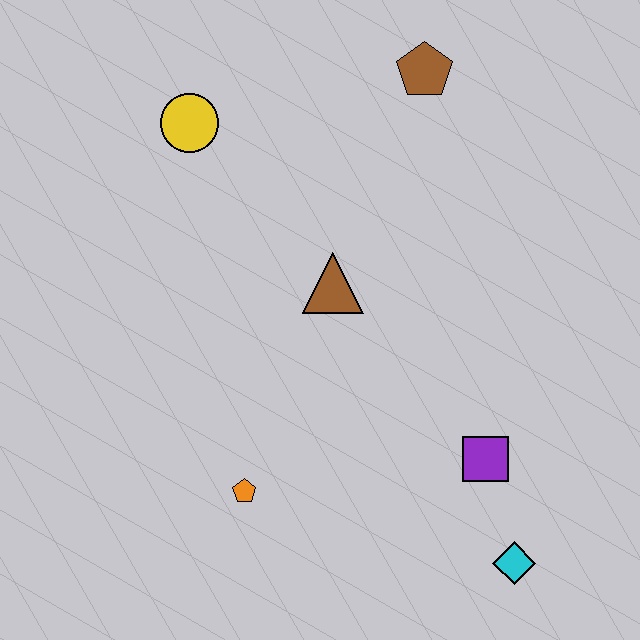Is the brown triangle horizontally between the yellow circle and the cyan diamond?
Yes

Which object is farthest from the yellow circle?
The cyan diamond is farthest from the yellow circle.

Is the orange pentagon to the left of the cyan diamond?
Yes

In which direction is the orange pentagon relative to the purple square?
The orange pentagon is to the left of the purple square.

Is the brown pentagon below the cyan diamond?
No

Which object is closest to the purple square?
The cyan diamond is closest to the purple square.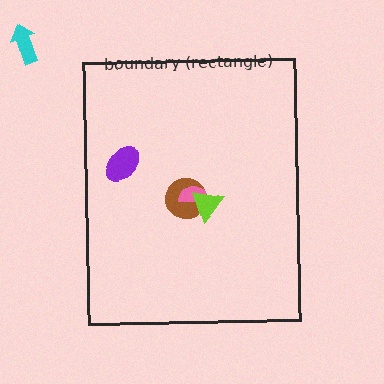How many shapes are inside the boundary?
4 inside, 1 outside.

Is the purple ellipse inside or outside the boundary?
Inside.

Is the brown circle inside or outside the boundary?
Inside.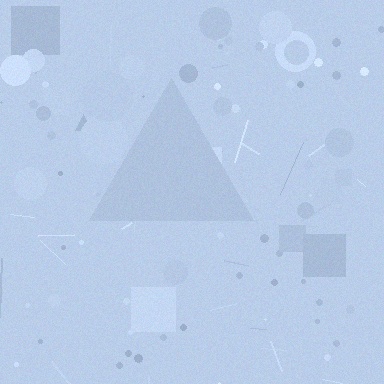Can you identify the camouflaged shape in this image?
The camouflaged shape is a triangle.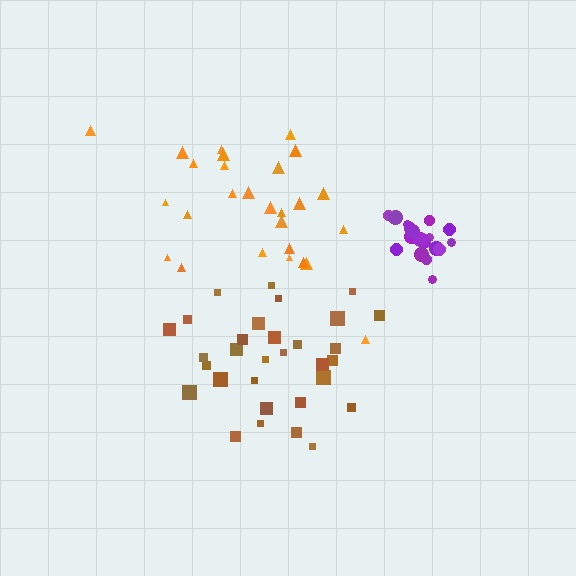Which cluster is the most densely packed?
Purple.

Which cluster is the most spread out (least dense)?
Orange.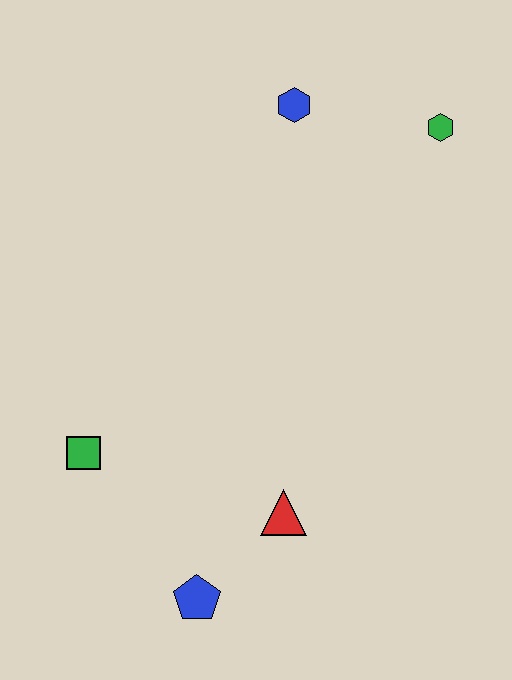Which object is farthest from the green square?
The green hexagon is farthest from the green square.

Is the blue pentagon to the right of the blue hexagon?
No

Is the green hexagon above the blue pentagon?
Yes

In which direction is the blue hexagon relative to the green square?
The blue hexagon is above the green square.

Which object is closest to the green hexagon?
The blue hexagon is closest to the green hexagon.